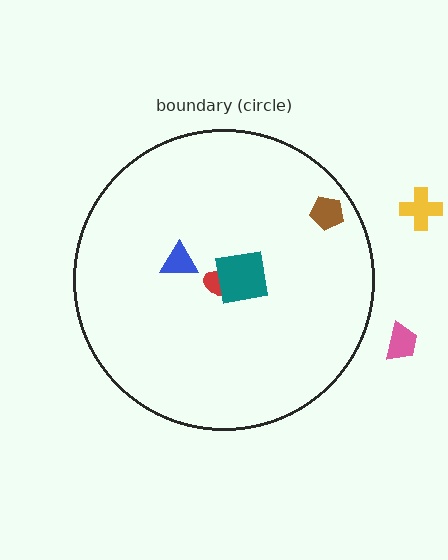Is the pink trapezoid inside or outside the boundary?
Outside.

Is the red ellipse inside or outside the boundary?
Inside.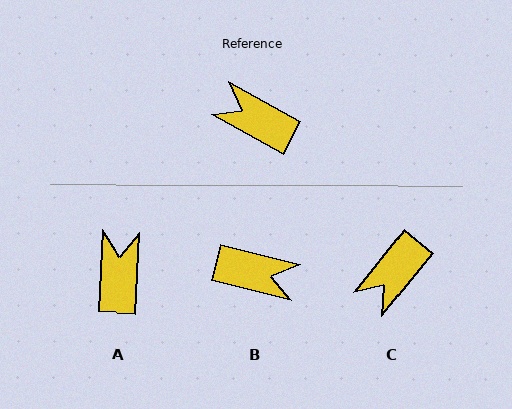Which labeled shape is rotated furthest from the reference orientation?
B, about 165 degrees away.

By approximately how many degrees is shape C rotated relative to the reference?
Approximately 80 degrees counter-clockwise.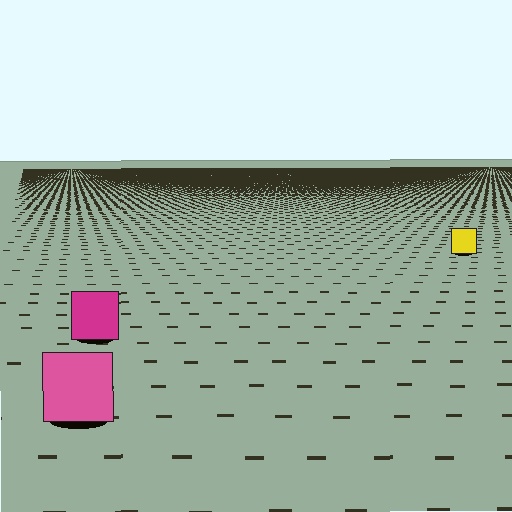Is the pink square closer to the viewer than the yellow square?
Yes. The pink square is closer — you can tell from the texture gradient: the ground texture is coarser near it.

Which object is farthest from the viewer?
The yellow square is farthest from the viewer. It appears smaller and the ground texture around it is denser.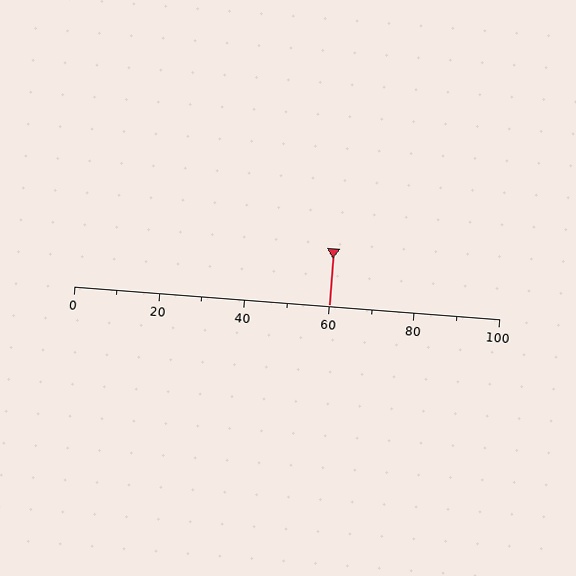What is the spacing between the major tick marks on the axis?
The major ticks are spaced 20 apart.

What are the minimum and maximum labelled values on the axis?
The axis runs from 0 to 100.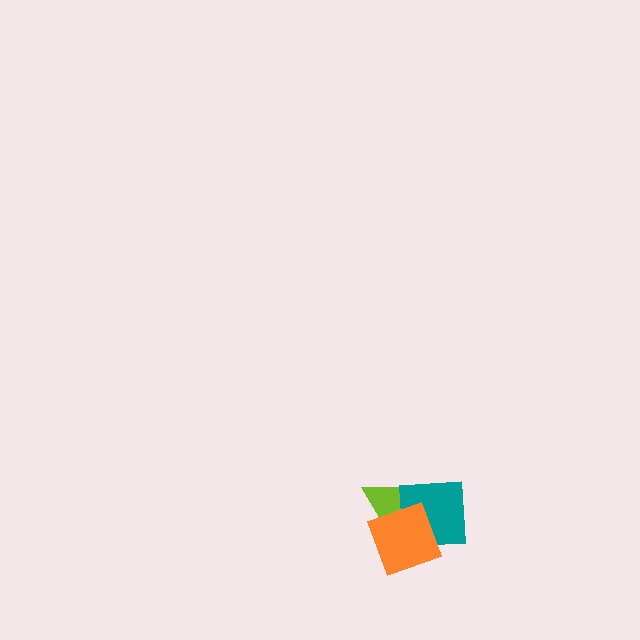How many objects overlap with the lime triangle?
2 objects overlap with the lime triangle.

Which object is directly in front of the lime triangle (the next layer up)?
The teal square is directly in front of the lime triangle.